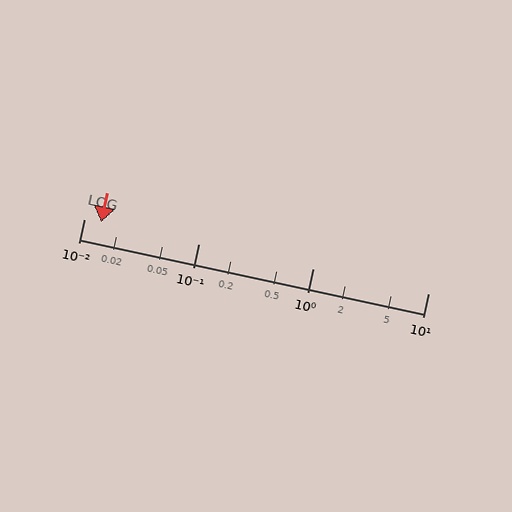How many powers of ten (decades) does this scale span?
The scale spans 3 decades, from 0.01 to 10.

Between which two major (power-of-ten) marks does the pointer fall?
The pointer is between 0.01 and 0.1.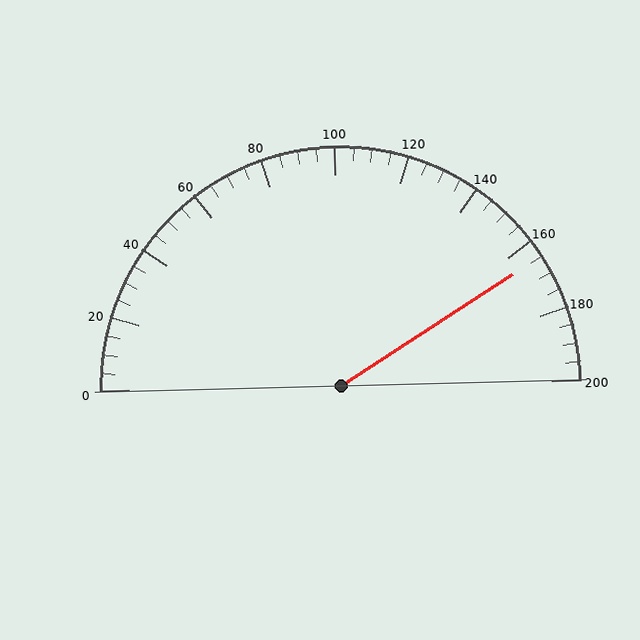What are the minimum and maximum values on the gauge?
The gauge ranges from 0 to 200.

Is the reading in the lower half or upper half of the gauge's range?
The reading is in the upper half of the range (0 to 200).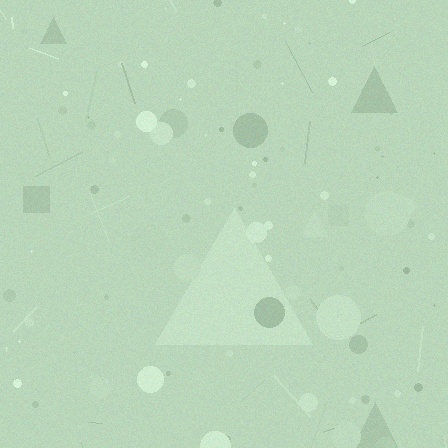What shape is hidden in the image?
A triangle is hidden in the image.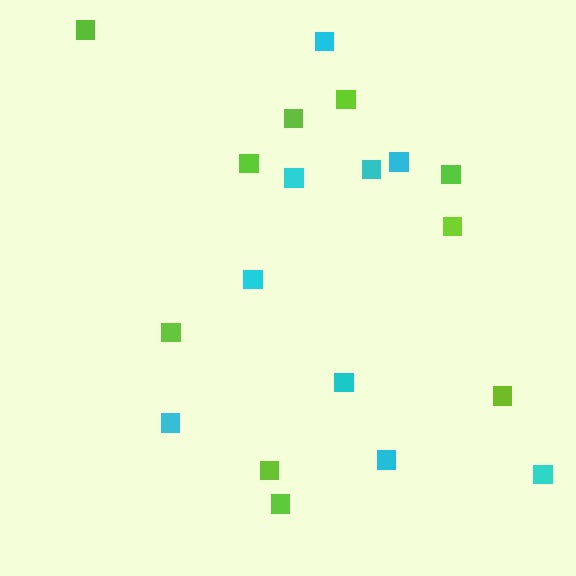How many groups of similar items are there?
There are 2 groups: one group of cyan squares (9) and one group of lime squares (10).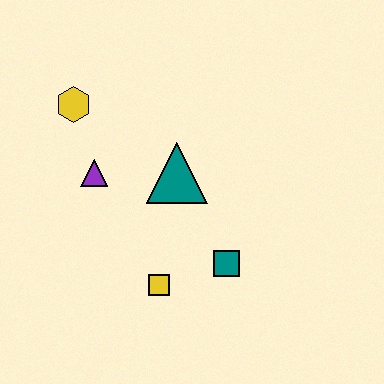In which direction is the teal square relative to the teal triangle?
The teal square is below the teal triangle.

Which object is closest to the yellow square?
The teal square is closest to the yellow square.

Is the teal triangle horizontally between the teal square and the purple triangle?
Yes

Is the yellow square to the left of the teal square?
Yes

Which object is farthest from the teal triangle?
The yellow hexagon is farthest from the teal triangle.